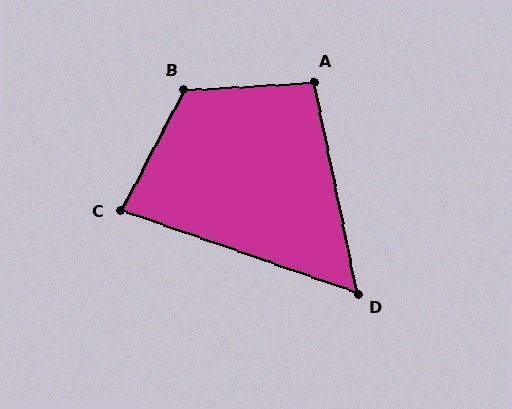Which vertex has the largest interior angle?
B, at approximately 121 degrees.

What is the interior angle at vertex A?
Approximately 98 degrees (obtuse).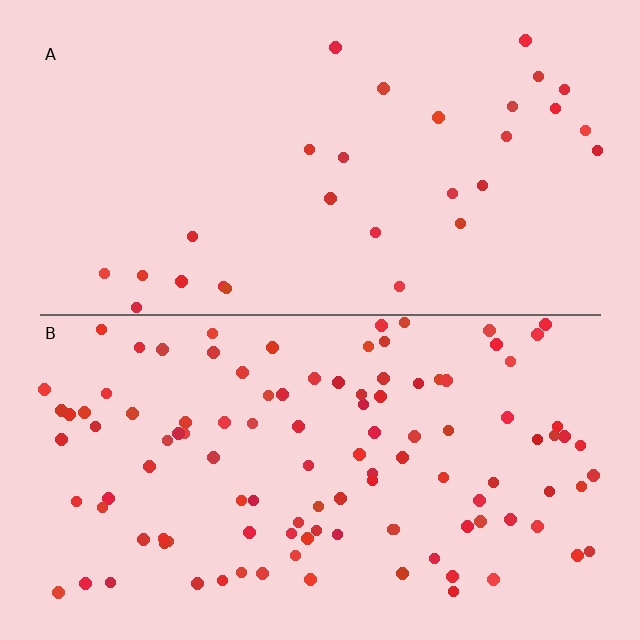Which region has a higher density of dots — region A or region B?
B (the bottom).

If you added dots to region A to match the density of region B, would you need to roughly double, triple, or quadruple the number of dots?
Approximately quadruple.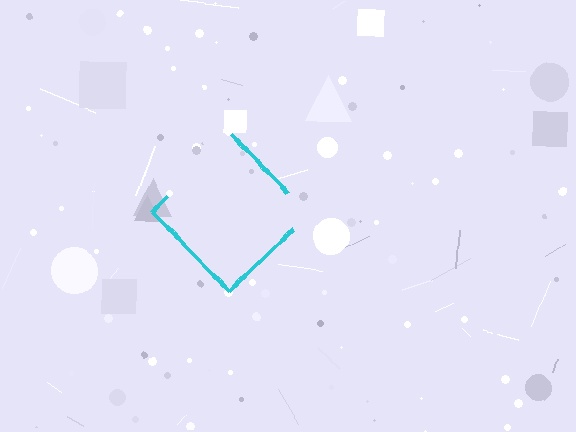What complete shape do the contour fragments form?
The contour fragments form a diamond.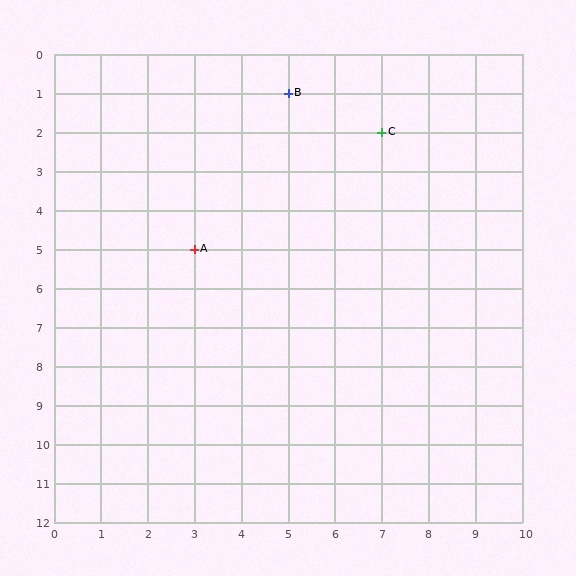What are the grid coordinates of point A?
Point A is at grid coordinates (3, 5).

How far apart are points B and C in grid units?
Points B and C are 2 columns and 1 row apart (about 2.2 grid units diagonally).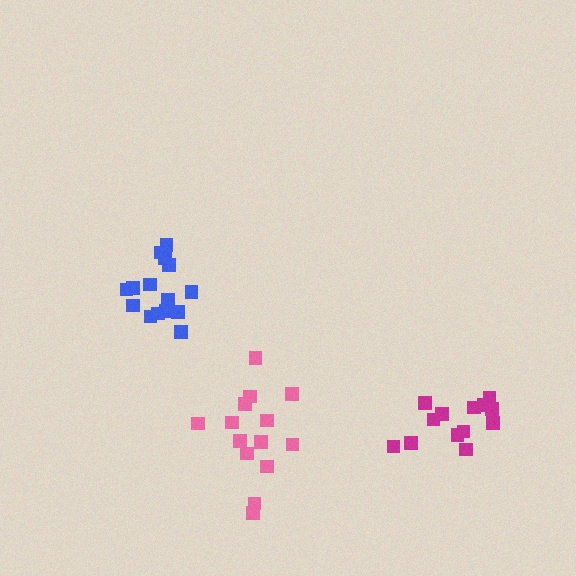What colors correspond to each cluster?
The clusters are colored: blue, pink, magenta.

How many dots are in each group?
Group 1: 15 dots, Group 2: 14 dots, Group 3: 13 dots (42 total).